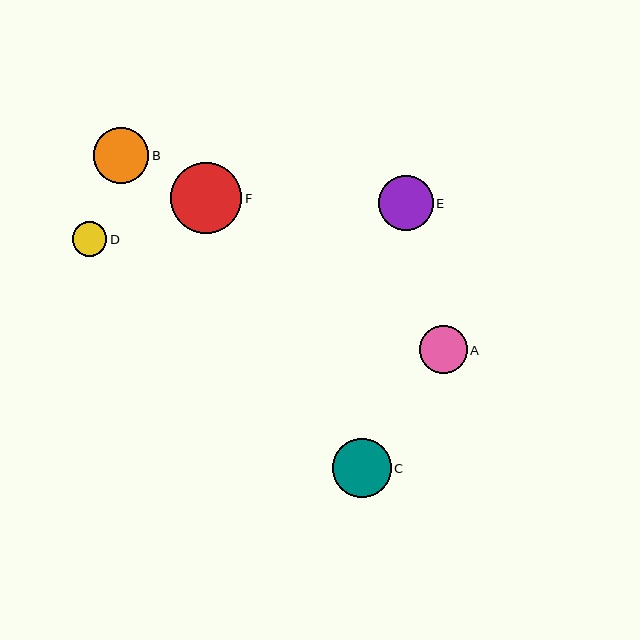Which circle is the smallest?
Circle D is the smallest with a size of approximately 35 pixels.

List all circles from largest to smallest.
From largest to smallest: F, C, B, E, A, D.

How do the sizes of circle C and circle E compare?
Circle C and circle E are approximately the same size.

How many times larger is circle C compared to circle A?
Circle C is approximately 1.2 times the size of circle A.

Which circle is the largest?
Circle F is the largest with a size of approximately 71 pixels.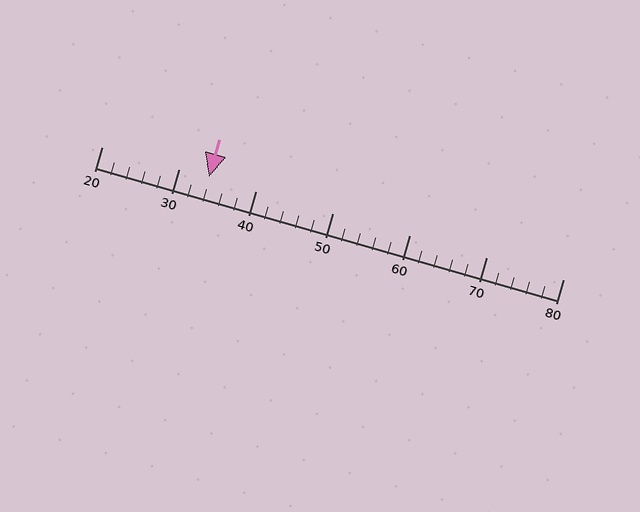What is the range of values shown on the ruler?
The ruler shows values from 20 to 80.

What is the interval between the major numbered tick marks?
The major tick marks are spaced 10 units apart.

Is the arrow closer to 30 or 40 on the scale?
The arrow is closer to 30.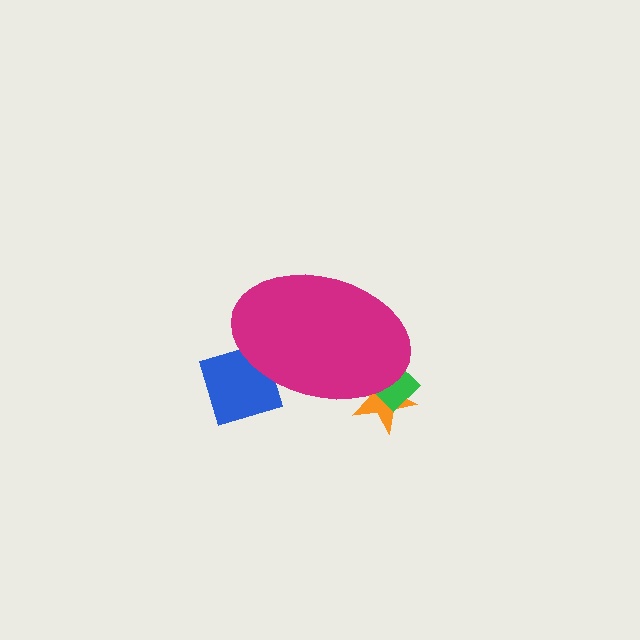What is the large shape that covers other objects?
A magenta ellipse.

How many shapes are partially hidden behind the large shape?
3 shapes are partially hidden.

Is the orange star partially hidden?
Yes, the orange star is partially hidden behind the magenta ellipse.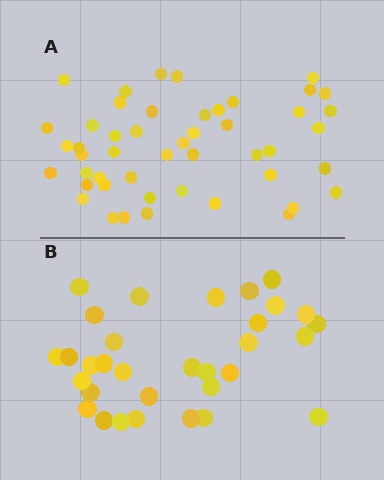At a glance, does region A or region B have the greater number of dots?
Region A (the top region) has more dots.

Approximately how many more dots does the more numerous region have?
Region A has approximately 15 more dots than region B.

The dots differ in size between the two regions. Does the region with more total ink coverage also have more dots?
No. Region B has more total ink coverage because its dots are larger, but region A actually contains more individual dots. Total area can be misleading — the number of items is what matters here.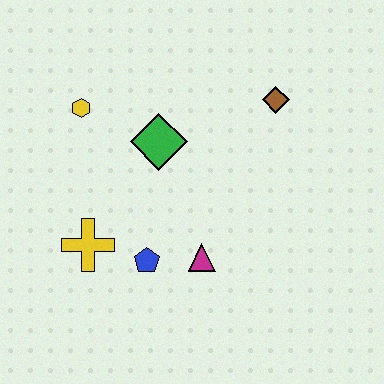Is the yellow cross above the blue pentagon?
Yes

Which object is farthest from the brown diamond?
The yellow cross is farthest from the brown diamond.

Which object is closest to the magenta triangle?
The blue pentagon is closest to the magenta triangle.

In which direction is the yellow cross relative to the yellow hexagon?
The yellow cross is below the yellow hexagon.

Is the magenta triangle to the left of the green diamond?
No